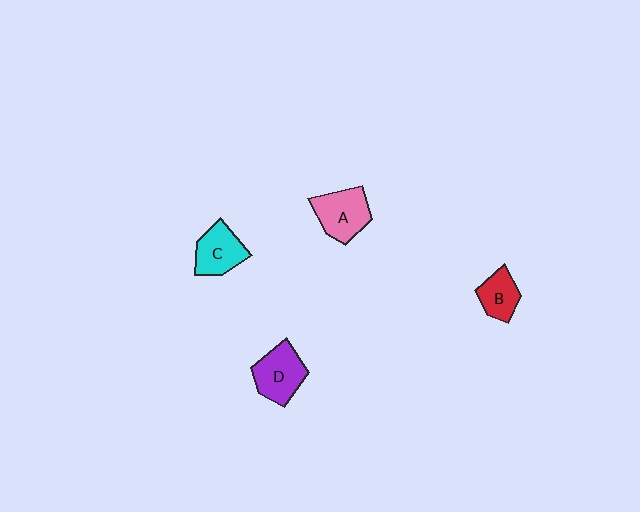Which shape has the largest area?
Shape A (pink).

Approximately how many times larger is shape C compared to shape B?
Approximately 1.3 times.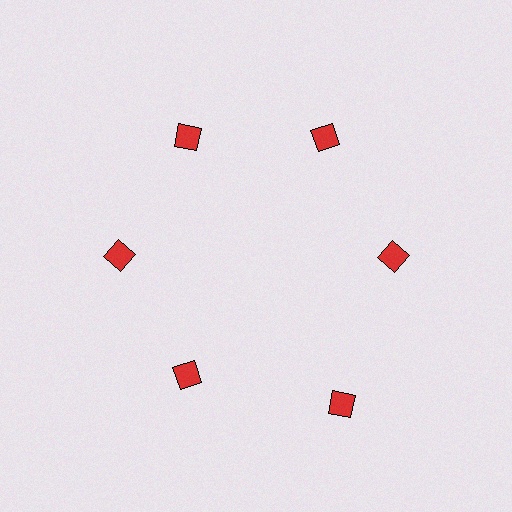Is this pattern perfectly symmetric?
No. The 6 red squares are arranged in a ring, but one element near the 5 o'clock position is pushed outward from the center, breaking the 6-fold rotational symmetry.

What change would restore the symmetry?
The symmetry would be restored by moving it inward, back onto the ring so that all 6 squares sit at equal angles and equal distance from the center.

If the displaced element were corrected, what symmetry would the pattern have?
It would have 6-fold rotational symmetry — the pattern would map onto itself every 60 degrees.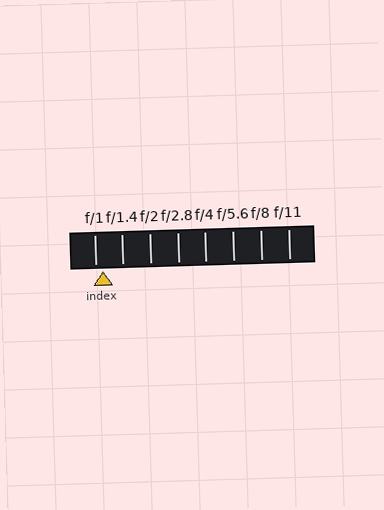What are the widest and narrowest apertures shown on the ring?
The widest aperture shown is f/1 and the narrowest is f/11.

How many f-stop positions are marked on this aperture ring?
There are 8 f-stop positions marked.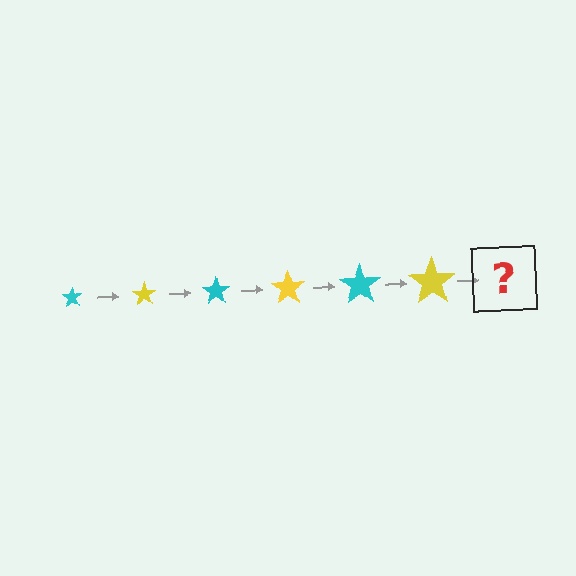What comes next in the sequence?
The next element should be a cyan star, larger than the previous one.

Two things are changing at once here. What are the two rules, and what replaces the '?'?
The two rules are that the star grows larger each step and the color cycles through cyan and yellow. The '?' should be a cyan star, larger than the previous one.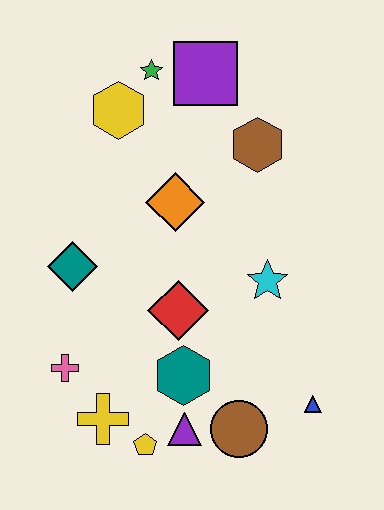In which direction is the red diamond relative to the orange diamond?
The red diamond is below the orange diamond.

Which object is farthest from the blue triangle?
The green star is farthest from the blue triangle.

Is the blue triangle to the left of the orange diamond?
No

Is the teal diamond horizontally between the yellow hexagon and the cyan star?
No